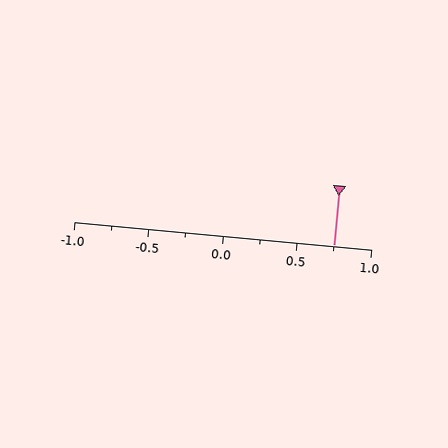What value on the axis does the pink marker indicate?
The marker indicates approximately 0.75.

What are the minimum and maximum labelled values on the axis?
The axis runs from -1.0 to 1.0.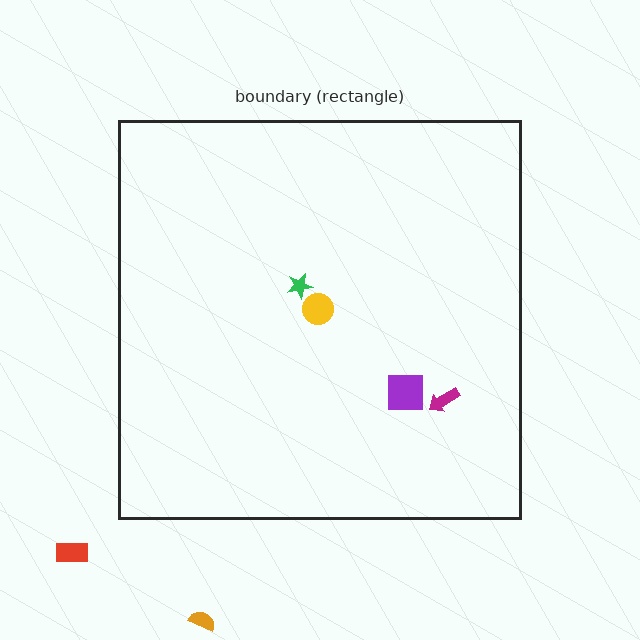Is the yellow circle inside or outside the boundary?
Inside.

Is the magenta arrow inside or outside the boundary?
Inside.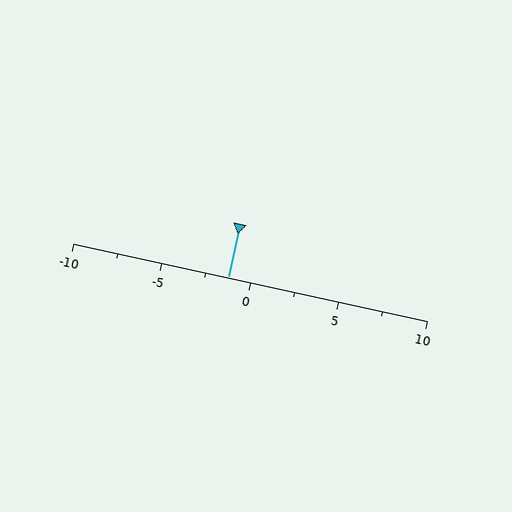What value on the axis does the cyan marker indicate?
The marker indicates approximately -1.2.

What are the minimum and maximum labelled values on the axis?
The axis runs from -10 to 10.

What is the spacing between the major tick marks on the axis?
The major ticks are spaced 5 apart.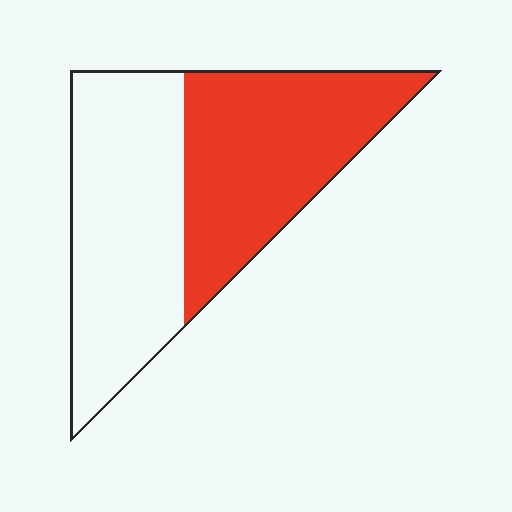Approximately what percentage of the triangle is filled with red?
Approximately 50%.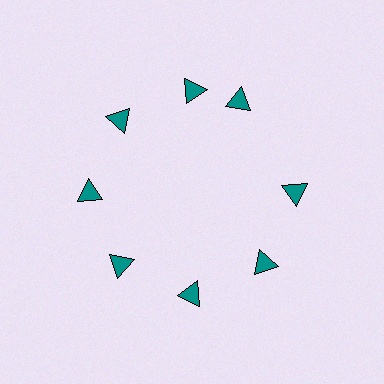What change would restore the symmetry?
The symmetry would be restored by rotating it back into even spacing with its neighbors so that all 8 triangles sit at equal angles and equal distance from the center.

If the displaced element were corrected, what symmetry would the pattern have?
It would have 8-fold rotational symmetry — the pattern would map onto itself every 45 degrees.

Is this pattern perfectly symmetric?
No. The 8 teal triangles are arranged in a ring, but one element near the 2 o'clock position is rotated out of alignment along the ring, breaking the 8-fold rotational symmetry.